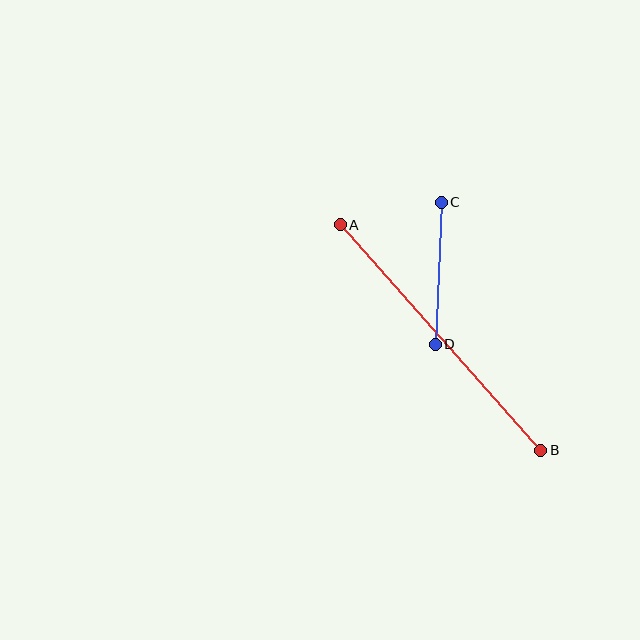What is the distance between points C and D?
The distance is approximately 142 pixels.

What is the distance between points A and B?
The distance is approximately 302 pixels.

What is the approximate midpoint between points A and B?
The midpoint is at approximately (440, 337) pixels.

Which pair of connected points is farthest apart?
Points A and B are farthest apart.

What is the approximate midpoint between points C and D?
The midpoint is at approximately (438, 273) pixels.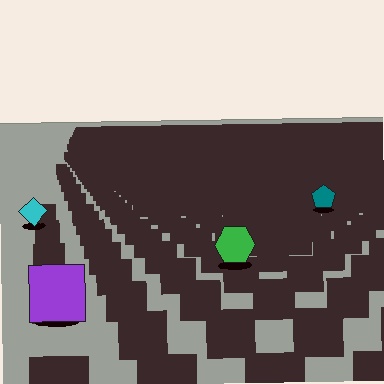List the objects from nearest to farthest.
From nearest to farthest: the purple square, the green hexagon, the cyan diamond, the teal pentagon.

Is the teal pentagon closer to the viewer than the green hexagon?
No. The green hexagon is closer — you can tell from the texture gradient: the ground texture is coarser near it.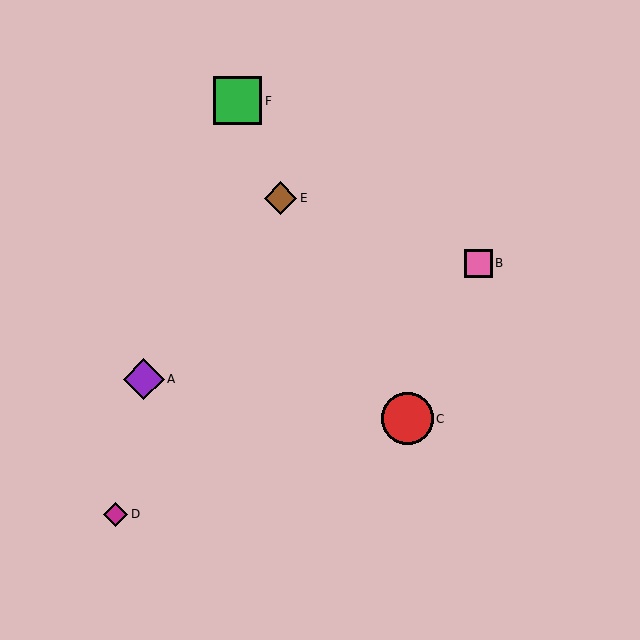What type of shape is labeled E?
Shape E is a brown diamond.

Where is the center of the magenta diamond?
The center of the magenta diamond is at (116, 514).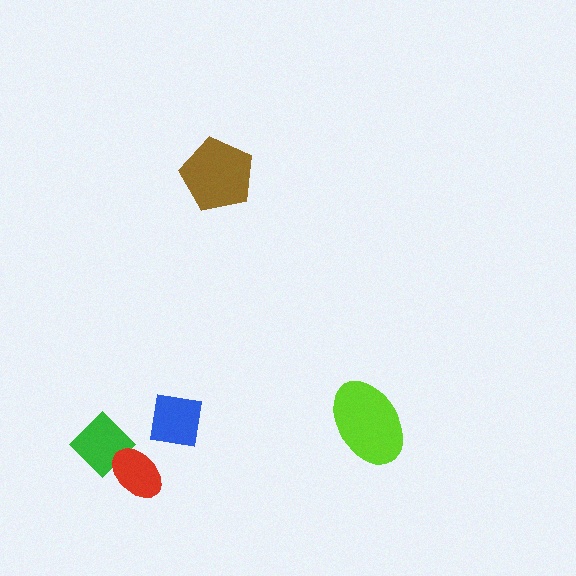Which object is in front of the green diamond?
The red ellipse is in front of the green diamond.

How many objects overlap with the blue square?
0 objects overlap with the blue square.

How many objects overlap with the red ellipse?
1 object overlaps with the red ellipse.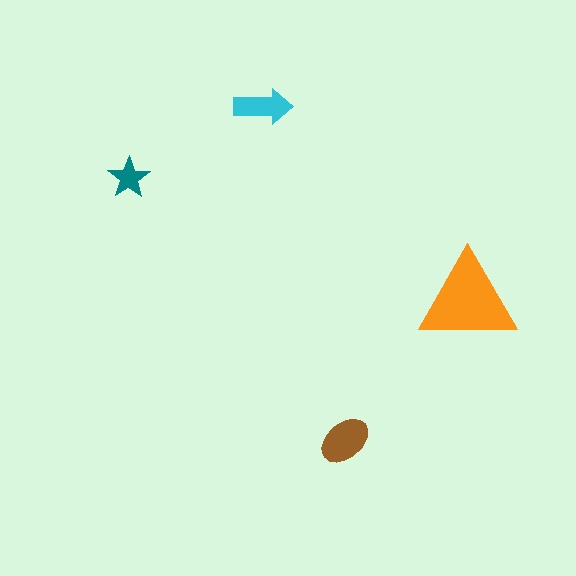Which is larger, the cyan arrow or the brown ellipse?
The brown ellipse.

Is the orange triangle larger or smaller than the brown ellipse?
Larger.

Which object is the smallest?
The teal star.